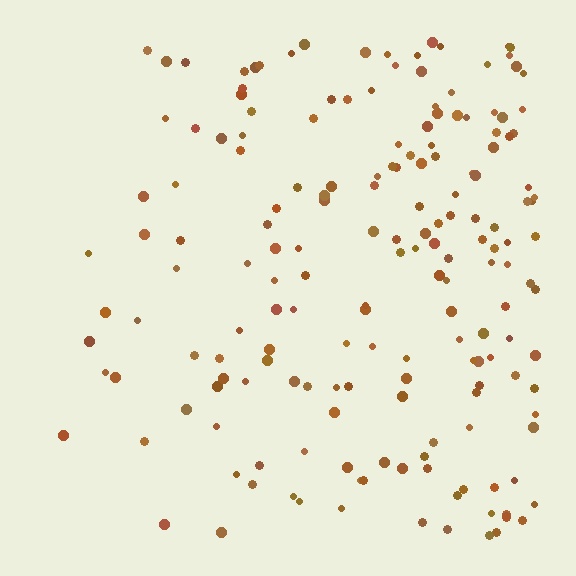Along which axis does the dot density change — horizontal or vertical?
Horizontal.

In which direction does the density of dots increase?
From left to right, with the right side densest.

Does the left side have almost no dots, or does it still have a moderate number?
Still a moderate number, just noticeably fewer than the right.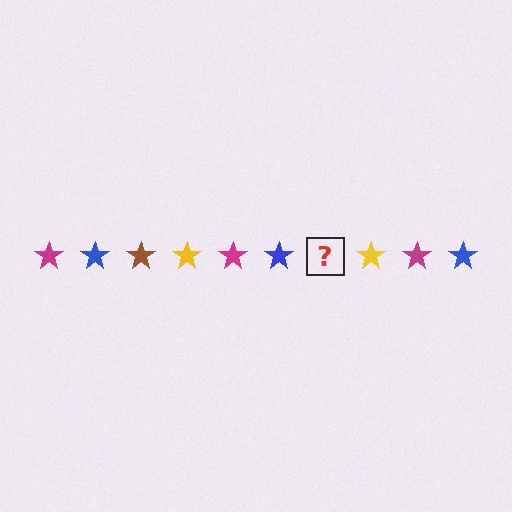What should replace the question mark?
The question mark should be replaced with a brown star.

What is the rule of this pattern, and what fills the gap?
The rule is that the pattern cycles through magenta, blue, brown, yellow stars. The gap should be filled with a brown star.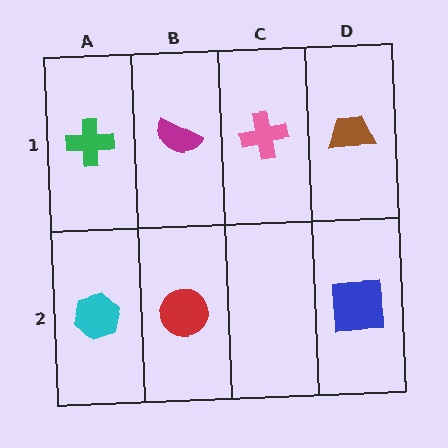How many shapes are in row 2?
3 shapes.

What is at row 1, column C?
A pink cross.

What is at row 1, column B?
A magenta semicircle.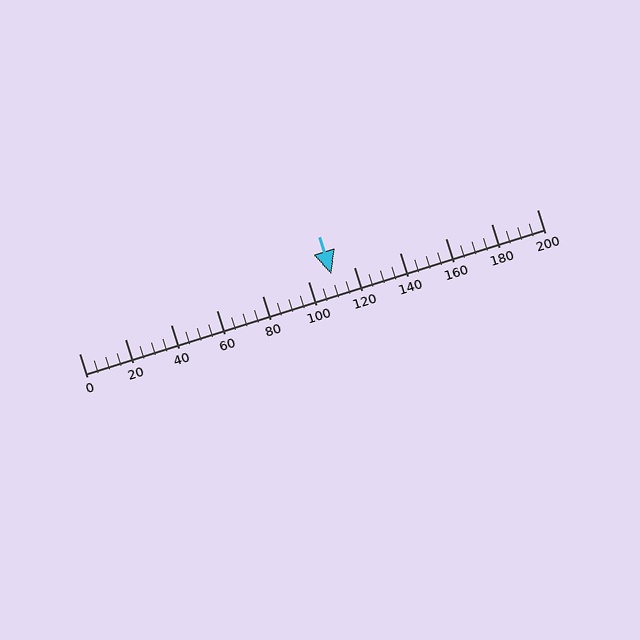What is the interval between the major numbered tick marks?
The major tick marks are spaced 20 units apart.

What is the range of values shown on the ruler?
The ruler shows values from 0 to 200.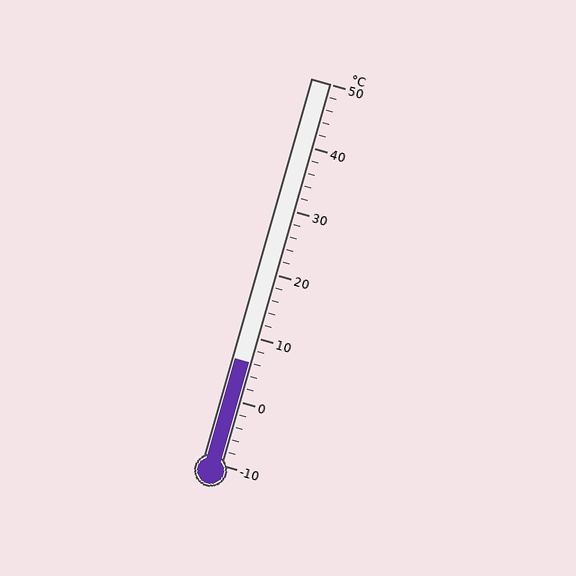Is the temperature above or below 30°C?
The temperature is below 30°C.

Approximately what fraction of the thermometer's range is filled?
The thermometer is filled to approximately 25% of its range.